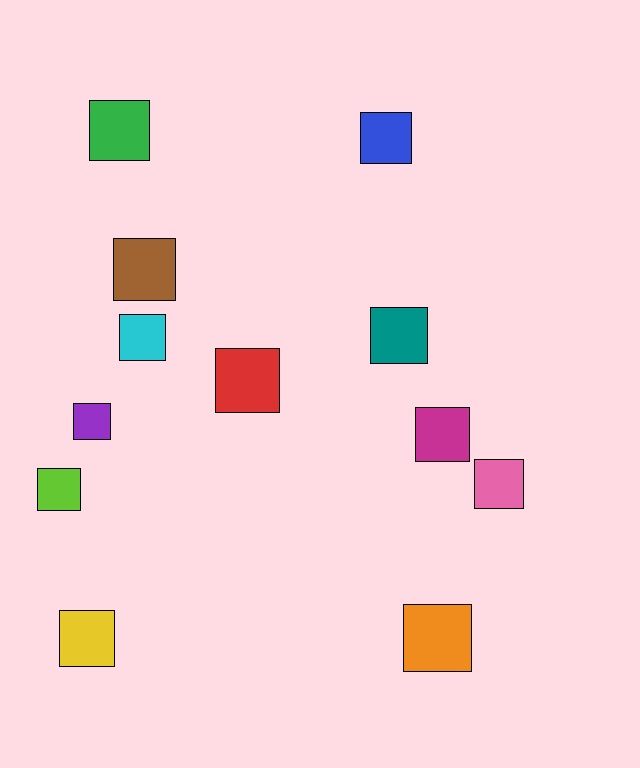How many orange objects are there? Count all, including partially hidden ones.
There is 1 orange object.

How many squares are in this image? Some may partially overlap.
There are 12 squares.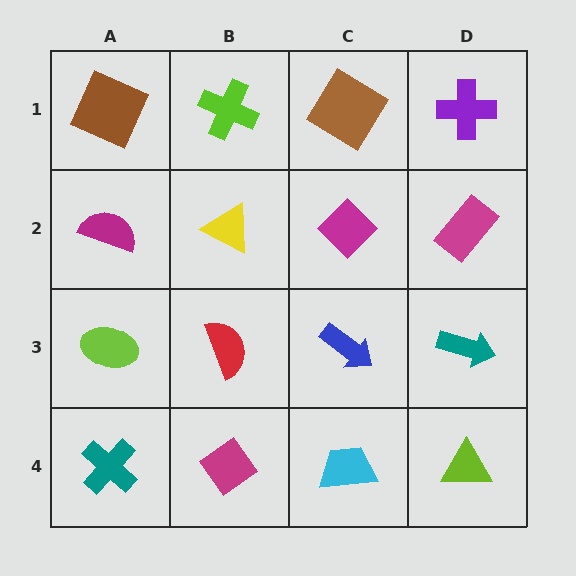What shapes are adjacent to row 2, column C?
A brown diamond (row 1, column C), a blue arrow (row 3, column C), a yellow triangle (row 2, column B), a magenta rectangle (row 2, column D).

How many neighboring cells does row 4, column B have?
3.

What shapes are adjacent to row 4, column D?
A teal arrow (row 3, column D), a cyan trapezoid (row 4, column C).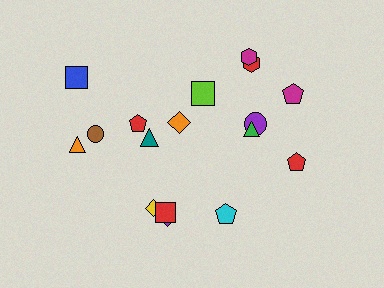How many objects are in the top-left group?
There are 5 objects.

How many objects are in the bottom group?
There are 5 objects.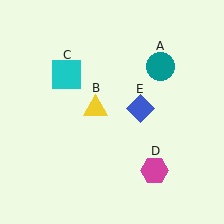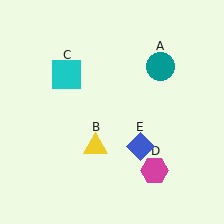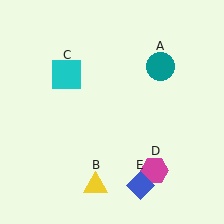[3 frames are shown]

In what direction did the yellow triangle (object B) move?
The yellow triangle (object B) moved down.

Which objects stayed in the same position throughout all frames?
Teal circle (object A) and cyan square (object C) and magenta hexagon (object D) remained stationary.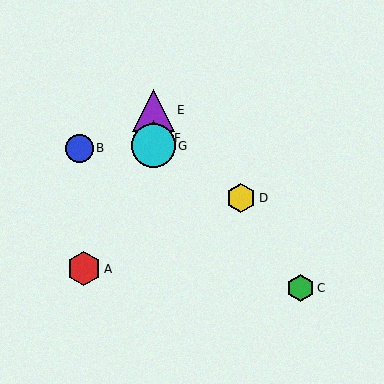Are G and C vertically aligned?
No, G is at x≈153 and C is at x≈300.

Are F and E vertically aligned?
Yes, both are at x≈153.